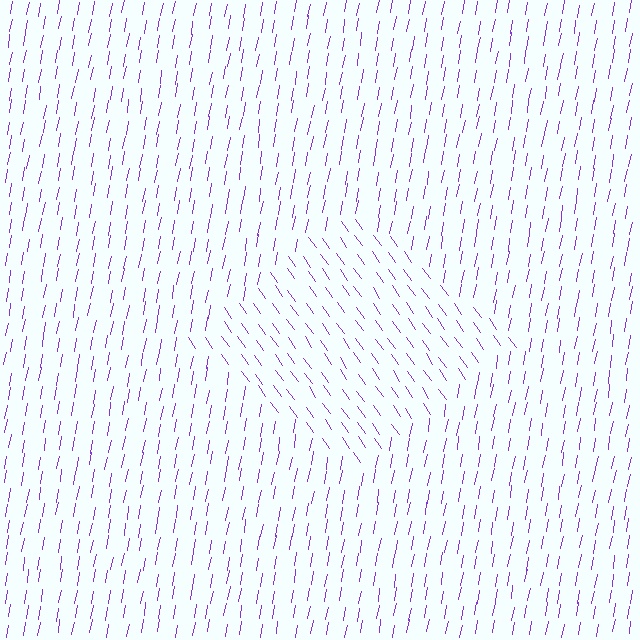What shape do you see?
I see a diamond.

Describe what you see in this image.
The image is filled with small purple line segments. A diamond region in the image has lines oriented differently from the surrounding lines, creating a visible texture boundary.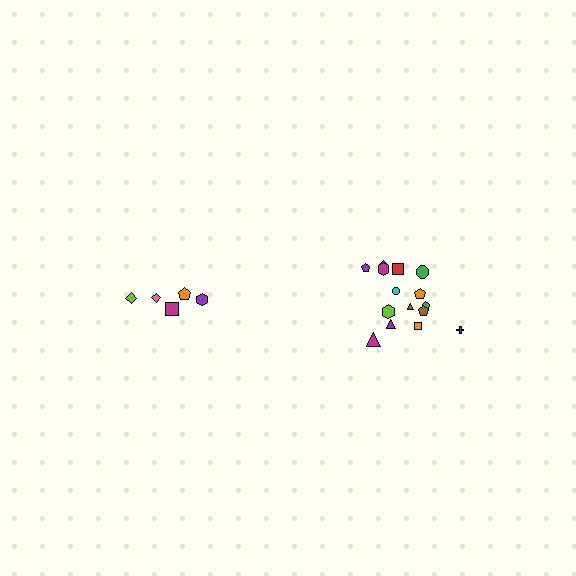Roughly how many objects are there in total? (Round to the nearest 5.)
Roughly 20 objects in total.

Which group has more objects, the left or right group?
The right group.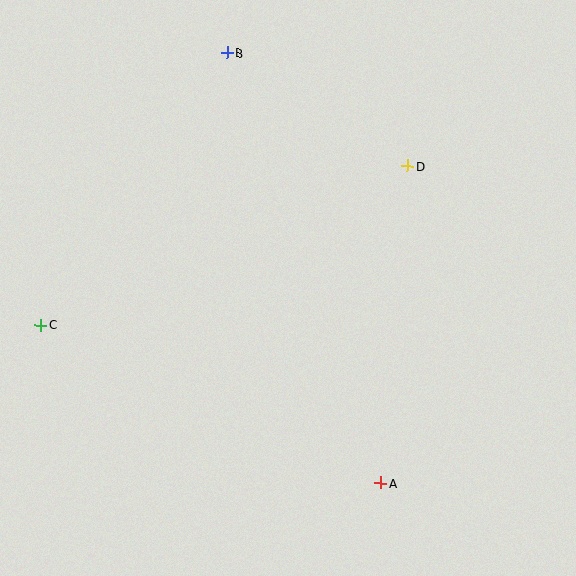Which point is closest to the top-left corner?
Point B is closest to the top-left corner.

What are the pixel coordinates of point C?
Point C is at (41, 325).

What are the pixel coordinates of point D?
Point D is at (407, 166).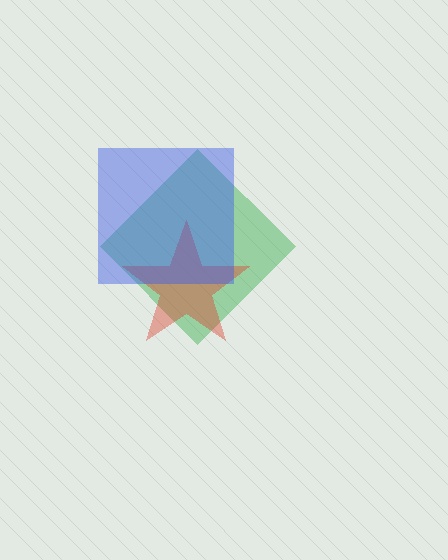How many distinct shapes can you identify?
There are 3 distinct shapes: a green diamond, a red star, a blue square.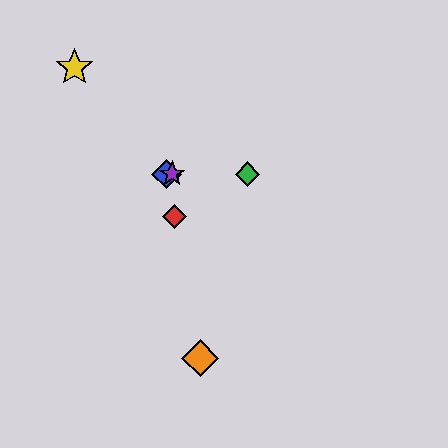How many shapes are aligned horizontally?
3 shapes (the blue diamond, the green diamond, the purple star) are aligned horizontally.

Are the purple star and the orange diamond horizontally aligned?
No, the purple star is at y≈174 and the orange diamond is at y≈358.